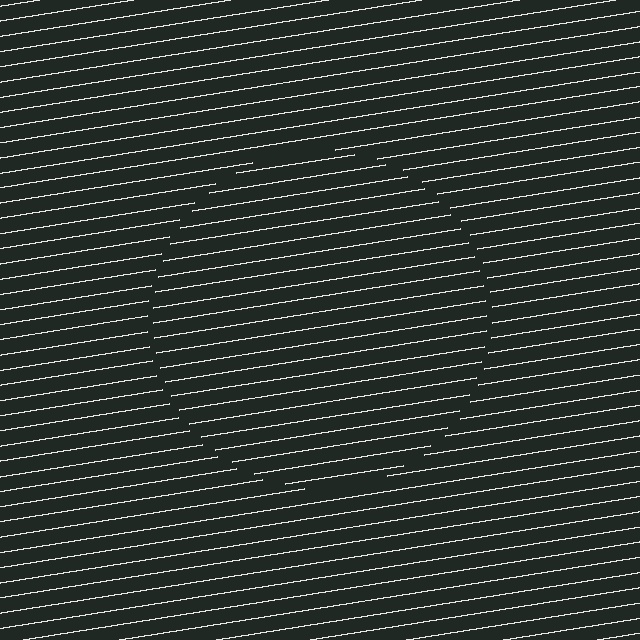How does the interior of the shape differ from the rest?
The interior of the shape contains the same grating, shifted by half a period — the contour is defined by the phase discontinuity where line-ends from the inner and outer gratings abut.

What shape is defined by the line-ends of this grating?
An illusory circle. The interior of the shape contains the same grating, shifted by half a period — the contour is defined by the phase discontinuity where line-ends from the inner and outer gratings abut.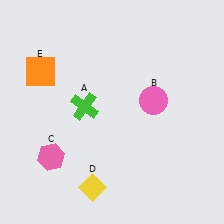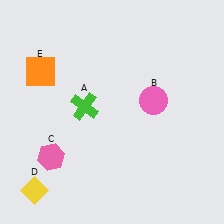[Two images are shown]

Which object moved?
The yellow diamond (D) moved left.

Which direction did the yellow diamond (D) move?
The yellow diamond (D) moved left.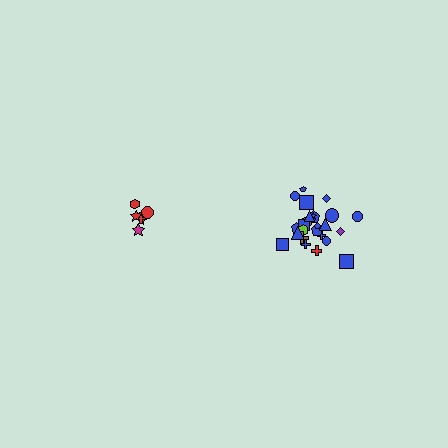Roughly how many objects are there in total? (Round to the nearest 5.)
Roughly 30 objects in total.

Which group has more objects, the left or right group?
The right group.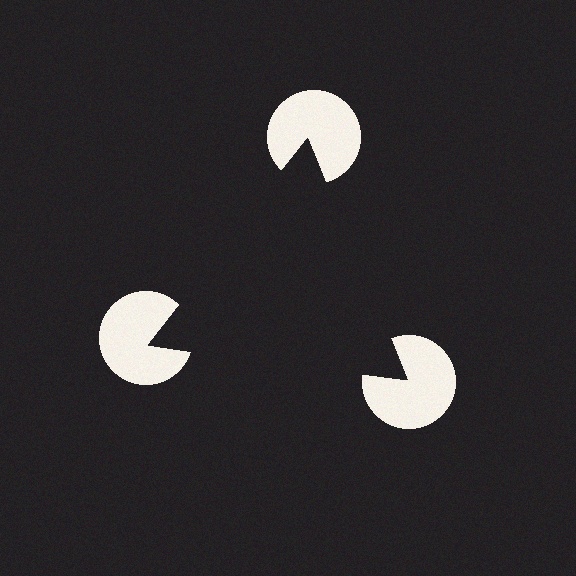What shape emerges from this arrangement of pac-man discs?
An illusory triangle — its edges are inferred from the aligned wedge cuts in the pac-man discs, not physically drawn.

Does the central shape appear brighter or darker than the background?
It typically appears slightly darker than the background, even though no actual brightness change is drawn.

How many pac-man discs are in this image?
There are 3 — one at each vertex of the illusory triangle.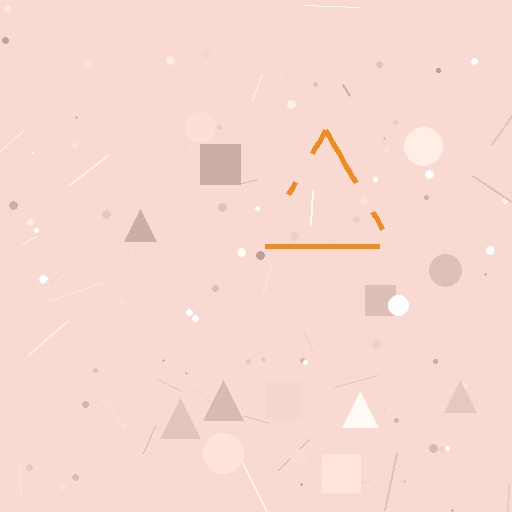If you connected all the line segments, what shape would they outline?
They would outline a triangle.